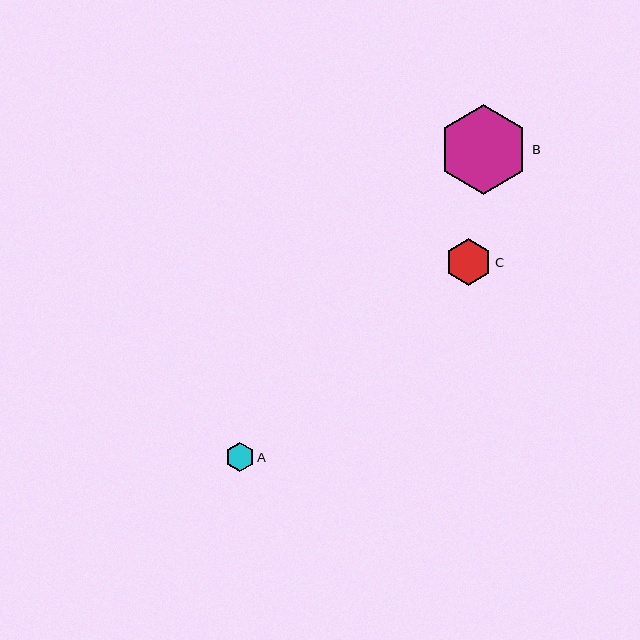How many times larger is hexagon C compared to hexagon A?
Hexagon C is approximately 1.6 times the size of hexagon A.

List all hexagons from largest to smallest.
From largest to smallest: B, C, A.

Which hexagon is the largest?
Hexagon B is the largest with a size of approximately 90 pixels.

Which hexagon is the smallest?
Hexagon A is the smallest with a size of approximately 29 pixels.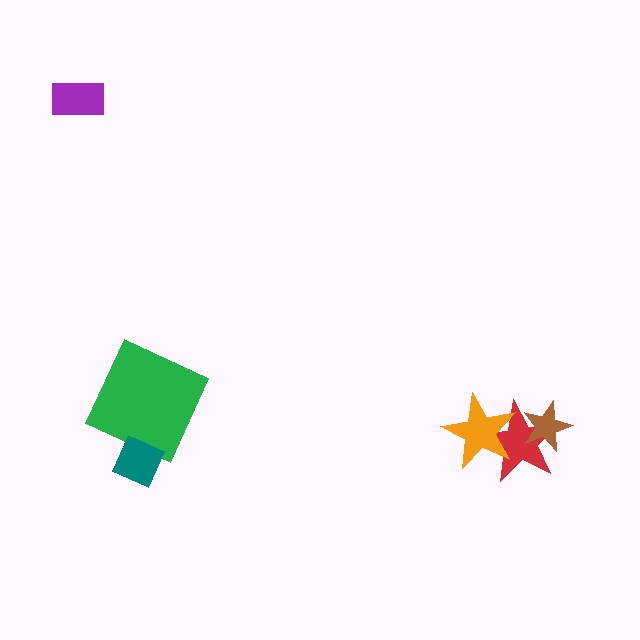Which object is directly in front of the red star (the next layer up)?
The brown star is directly in front of the red star.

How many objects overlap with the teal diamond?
1 object overlaps with the teal diamond.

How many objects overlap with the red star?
2 objects overlap with the red star.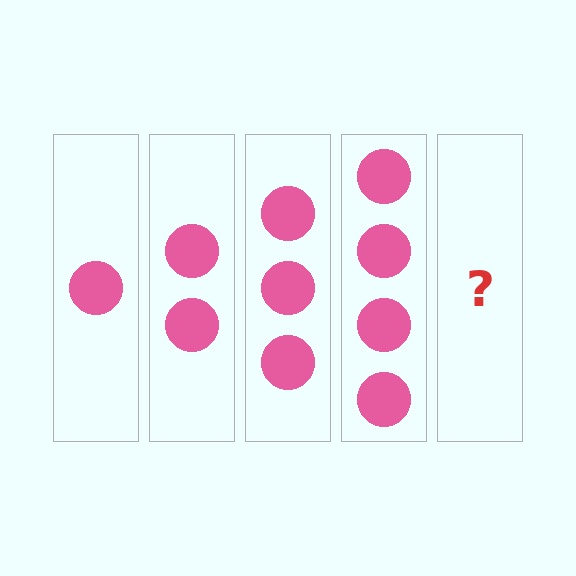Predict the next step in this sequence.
The next step is 5 circles.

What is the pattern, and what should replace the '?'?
The pattern is that each step adds one more circle. The '?' should be 5 circles.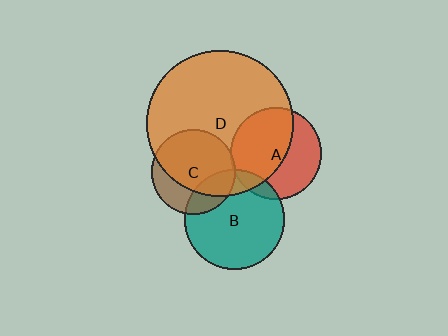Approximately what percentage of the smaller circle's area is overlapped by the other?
Approximately 25%.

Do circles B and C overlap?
Yes.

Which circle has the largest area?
Circle D (orange).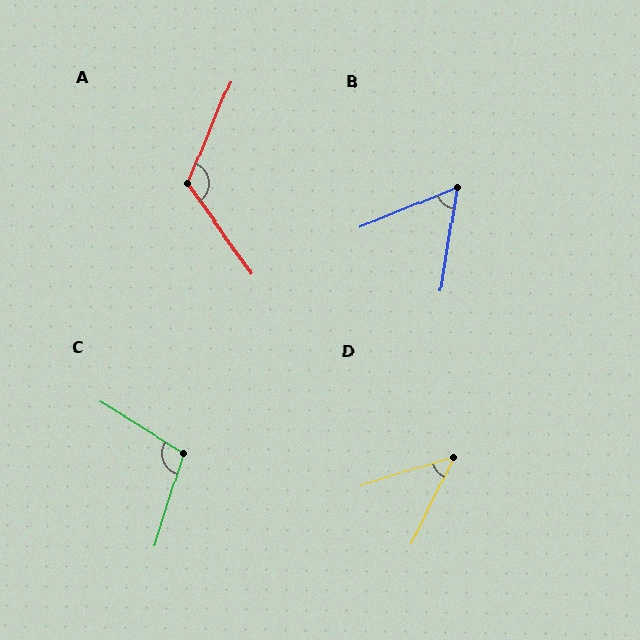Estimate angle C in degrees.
Approximately 104 degrees.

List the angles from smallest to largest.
D (46°), B (59°), C (104°), A (122°).